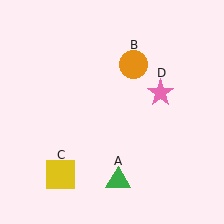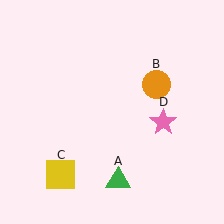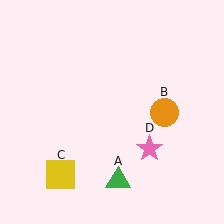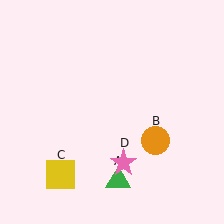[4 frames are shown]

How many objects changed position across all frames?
2 objects changed position: orange circle (object B), pink star (object D).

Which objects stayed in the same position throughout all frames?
Green triangle (object A) and yellow square (object C) remained stationary.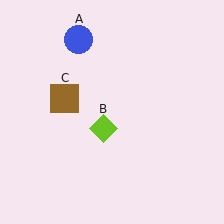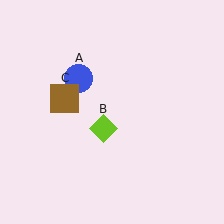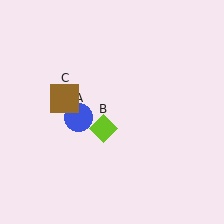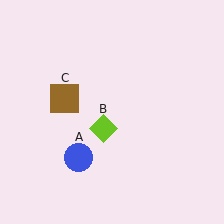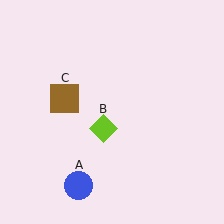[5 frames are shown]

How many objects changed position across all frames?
1 object changed position: blue circle (object A).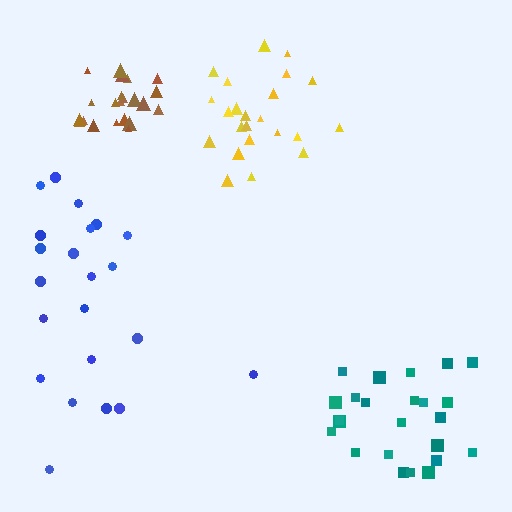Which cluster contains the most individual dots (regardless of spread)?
Teal (24).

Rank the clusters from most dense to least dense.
brown, yellow, teal, blue.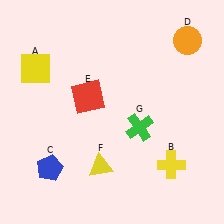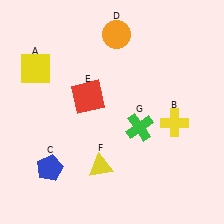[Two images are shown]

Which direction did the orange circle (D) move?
The orange circle (D) moved left.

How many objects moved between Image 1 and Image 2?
2 objects moved between the two images.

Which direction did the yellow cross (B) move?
The yellow cross (B) moved up.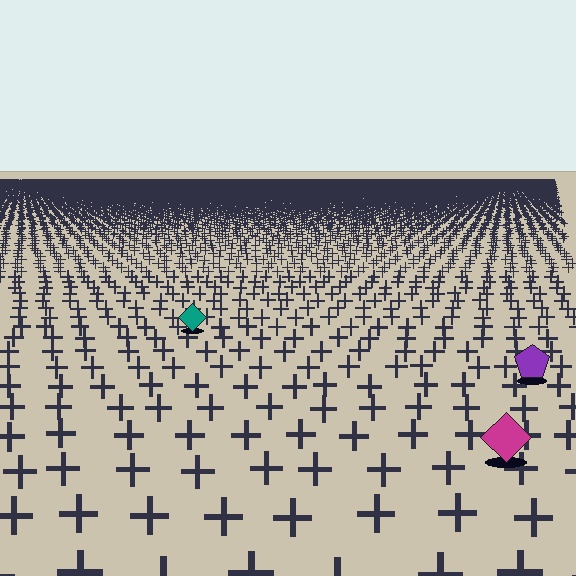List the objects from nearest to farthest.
From nearest to farthest: the magenta diamond, the purple pentagon, the teal diamond.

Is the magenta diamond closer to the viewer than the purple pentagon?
Yes. The magenta diamond is closer — you can tell from the texture gradient: the ground texture is coarser near it.